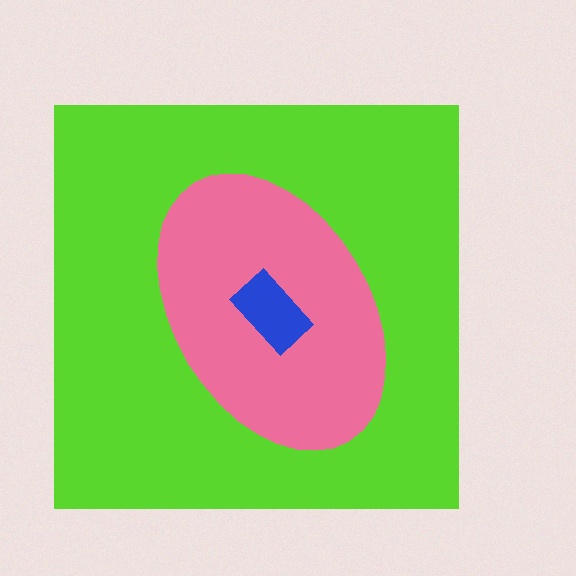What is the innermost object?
The blue rectangle.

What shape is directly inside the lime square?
The pink ellipse.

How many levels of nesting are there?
3.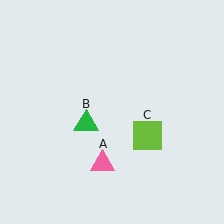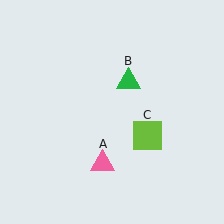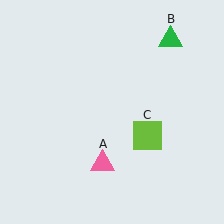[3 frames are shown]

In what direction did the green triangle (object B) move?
The green triangle (object B) moved up and to the right.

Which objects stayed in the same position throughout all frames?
Pink triangle (object A) and lime square (object C) remained stationary.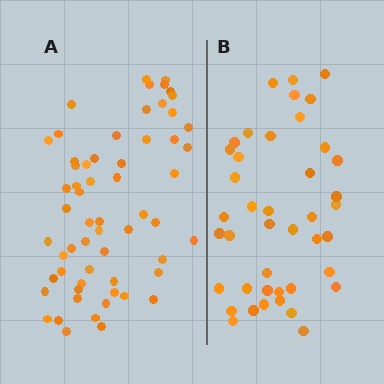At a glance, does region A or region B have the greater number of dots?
Region A (the left region) has more dots.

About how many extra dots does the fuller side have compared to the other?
Region A has approximately 20 more dots than region B.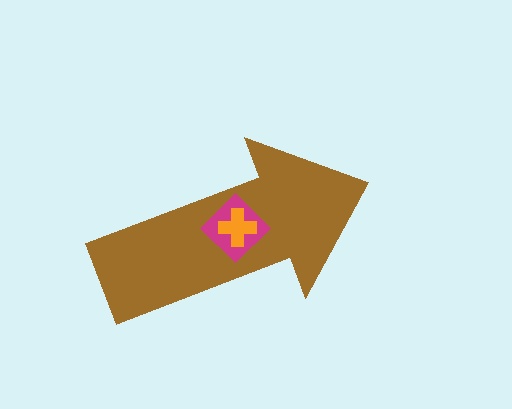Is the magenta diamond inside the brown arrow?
Yes.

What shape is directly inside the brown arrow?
The magenta diamond.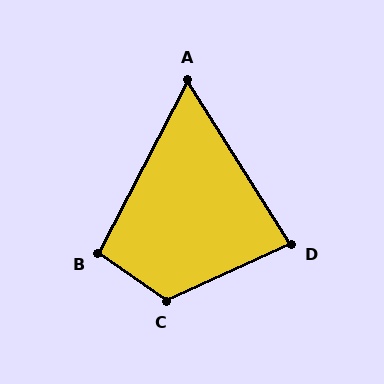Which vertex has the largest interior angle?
C, at approximately 120 degrees.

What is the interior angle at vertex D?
Approximately 82 degrees (acute).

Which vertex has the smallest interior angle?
A, at approximately 60 degrees.